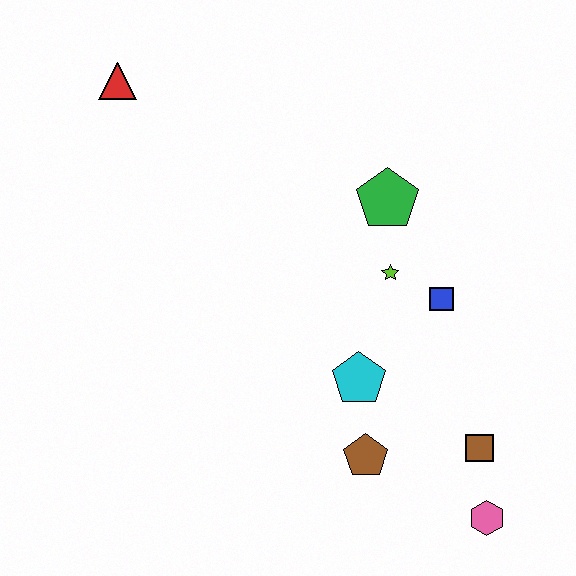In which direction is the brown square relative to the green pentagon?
The brown square is below the green pentagon.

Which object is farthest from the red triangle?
The pink hexagon is farthest from the red triangle.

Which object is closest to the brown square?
The pink hexagon is closest to the brown square.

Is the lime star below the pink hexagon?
No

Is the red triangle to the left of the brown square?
Yes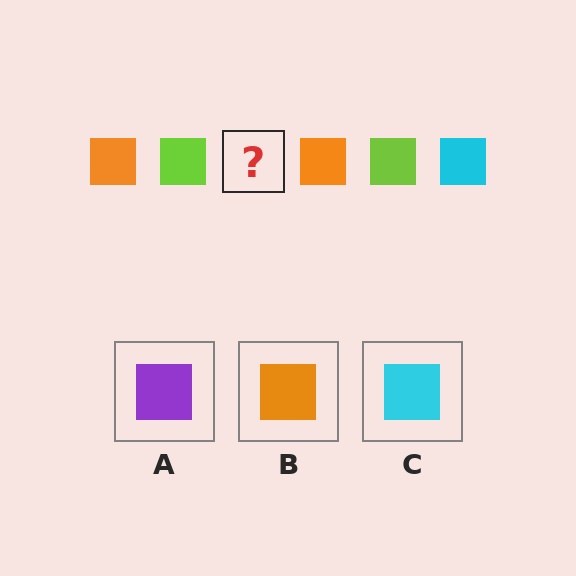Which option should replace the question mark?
Option C.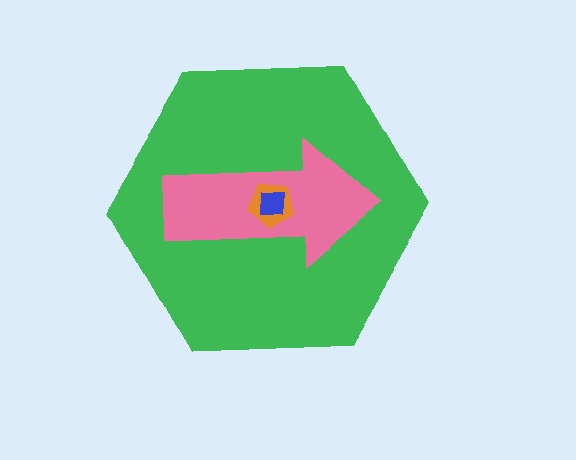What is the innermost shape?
The blue square.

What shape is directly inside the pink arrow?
The orange pentagon.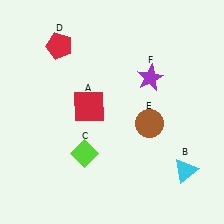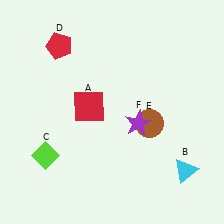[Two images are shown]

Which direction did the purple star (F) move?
The purple star (F) moved down.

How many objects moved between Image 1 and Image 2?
2 objects moved between the two images.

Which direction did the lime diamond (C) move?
The lime diamond (C) moved left.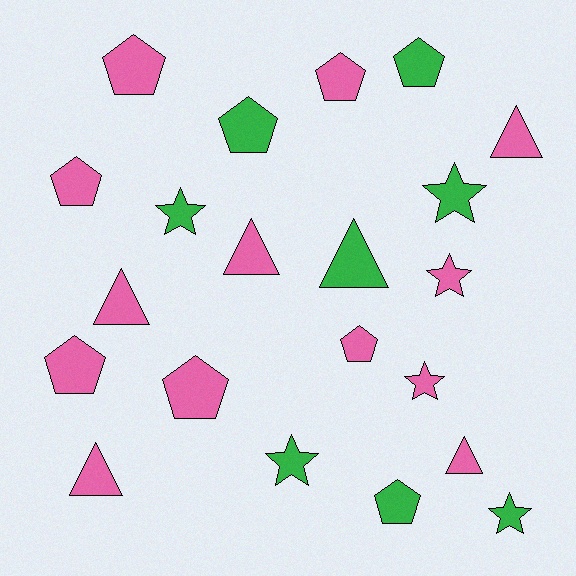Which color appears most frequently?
Pink, with 13 objects.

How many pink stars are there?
There are 2 pink stars.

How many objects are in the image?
There are 21 objects.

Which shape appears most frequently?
Pentagon, with 9 objects.